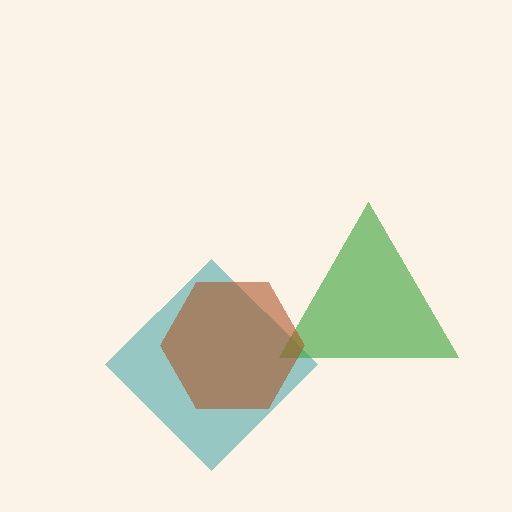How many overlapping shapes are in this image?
There are 3 overlapping shapes in the image.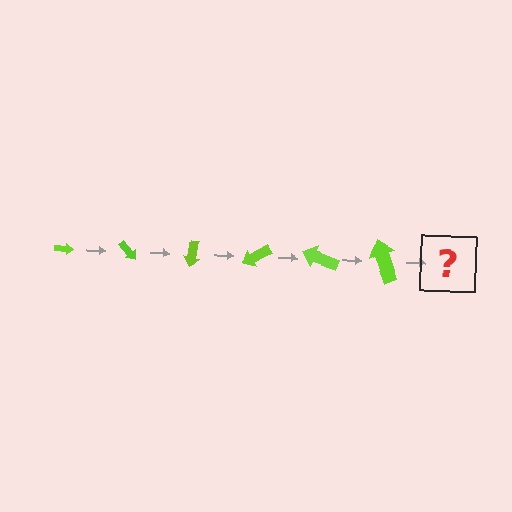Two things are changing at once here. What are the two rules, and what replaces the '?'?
The two rules are that the arrow grows larger each step and it rotates 50 degrees each step. The '?' should be an arrow, larger than the previous one and rotated 300 degrees from the start.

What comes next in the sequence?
The next element should be an arrow, larger than the previous one and rotated 300 degrees from the start.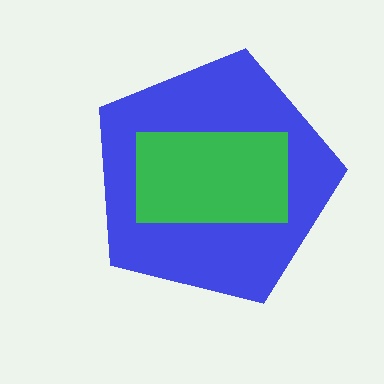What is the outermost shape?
The blue pentagon.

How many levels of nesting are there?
2.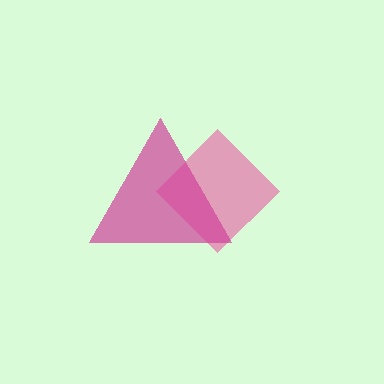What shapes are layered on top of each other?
The layered shapes are: a pink diamond, a magenta triangle.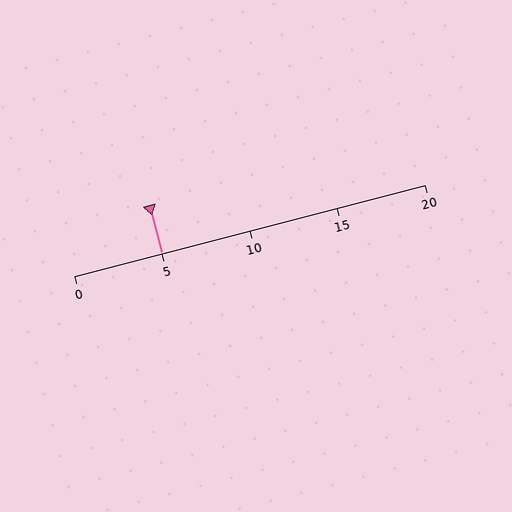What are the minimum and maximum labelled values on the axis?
The axis runs from 0 to 20.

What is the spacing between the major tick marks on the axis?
The major ticks are spaced 5 apart.